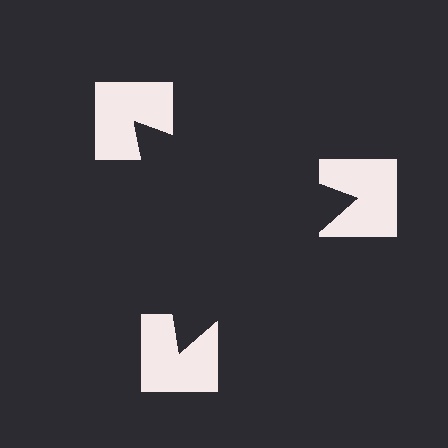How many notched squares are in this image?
There are 3 — one at each vertex of the illusory triangle.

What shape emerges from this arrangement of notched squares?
An illusory triangle — its edges are inferred from the aligned wedge cuts in the notched squares, not physically drawn.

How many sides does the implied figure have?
3 sides.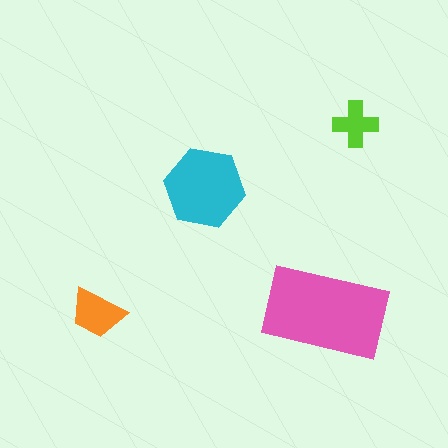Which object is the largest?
The pink rectangle.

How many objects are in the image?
There are 4 objects in the image.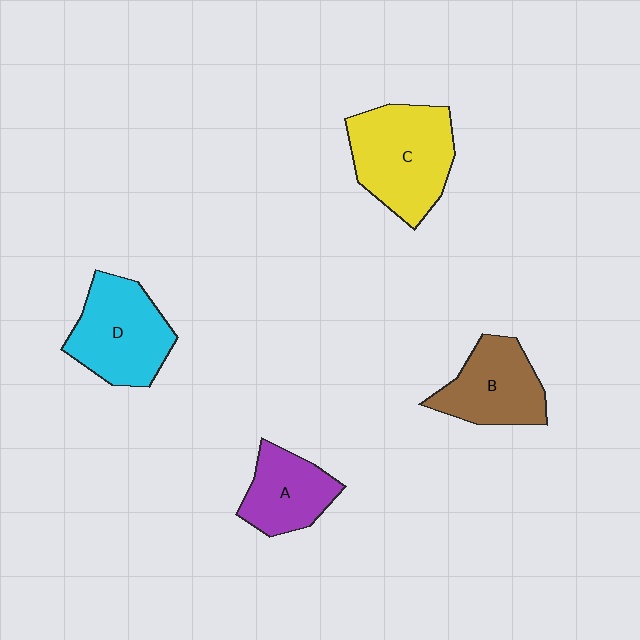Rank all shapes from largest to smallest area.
From largest to smallest: C (yellow), D (cyan), B (brown), A (purple).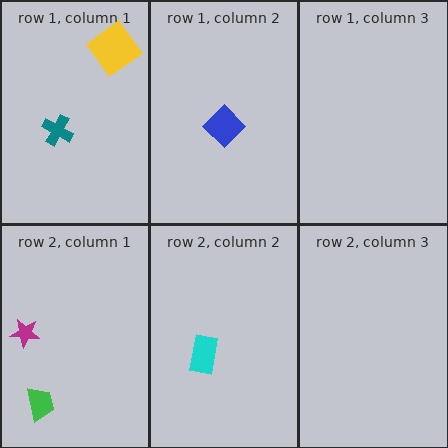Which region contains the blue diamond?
The row 1, column 2 region.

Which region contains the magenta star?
The row 2, column 1 region.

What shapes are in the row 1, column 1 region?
The teal cross, the yellow diamond.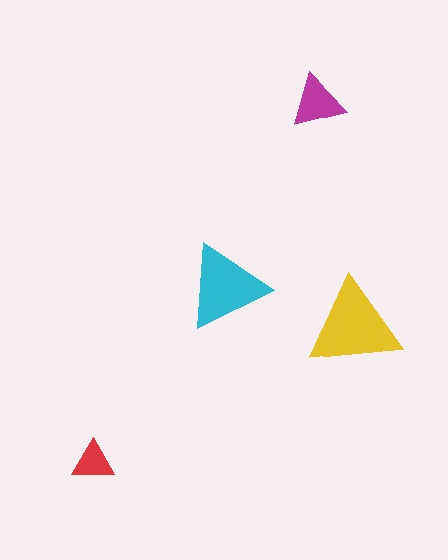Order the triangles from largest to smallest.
the yellow one, the cyan one, the magenta one, the red one.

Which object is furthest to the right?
The yellow triangle is rightmost.